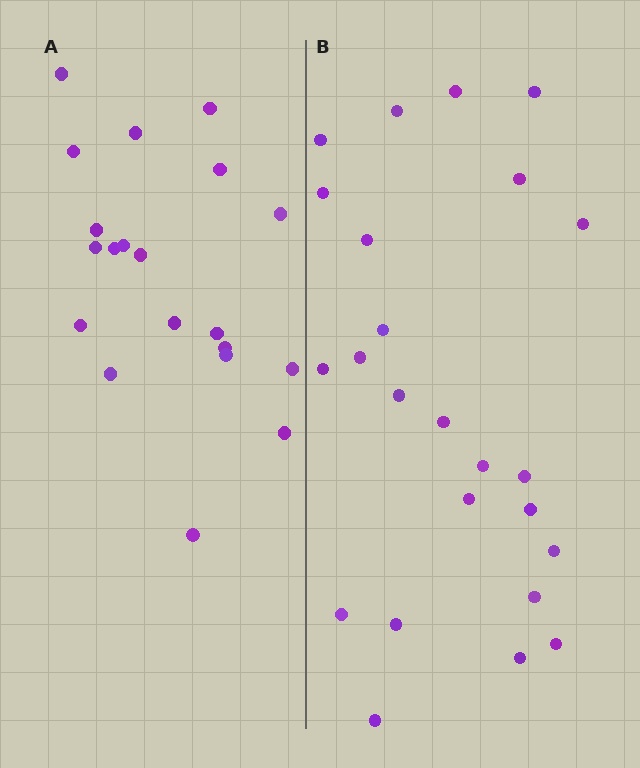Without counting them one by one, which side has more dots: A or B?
Region B (the right region) has more dots.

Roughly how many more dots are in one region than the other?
Region B has about 4 more dots than region A.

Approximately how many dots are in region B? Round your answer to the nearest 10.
About 20 dots. (The exact count is 24, which rounds to 20.)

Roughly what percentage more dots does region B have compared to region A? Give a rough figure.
About 20% more.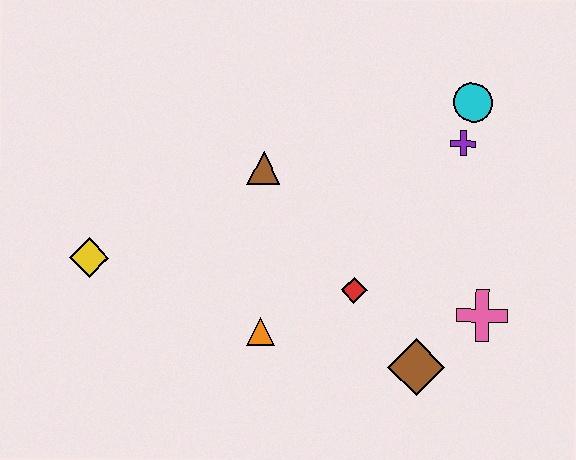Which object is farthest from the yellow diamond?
The cyan circle is farthest from the yellow diamond.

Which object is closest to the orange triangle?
The red diamond is closest to the orange triangle.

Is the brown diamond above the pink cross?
No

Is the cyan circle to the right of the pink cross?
No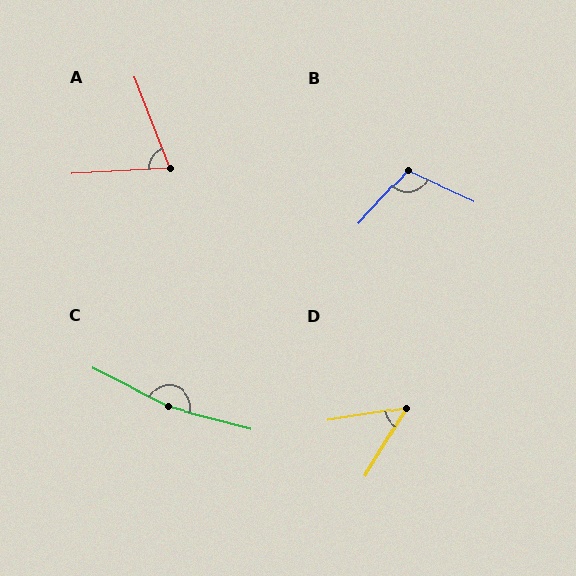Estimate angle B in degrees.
Approximately 107 degrees.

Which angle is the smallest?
D, at approximately 50 degrees.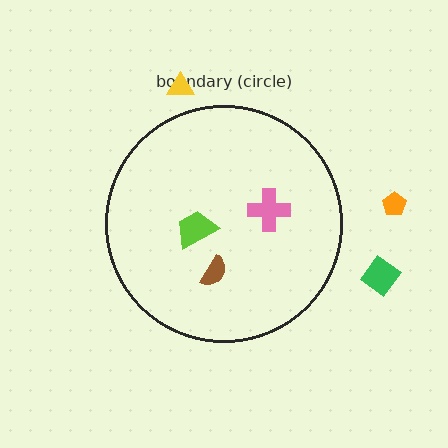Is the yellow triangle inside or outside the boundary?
Outside.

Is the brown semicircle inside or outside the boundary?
Inside.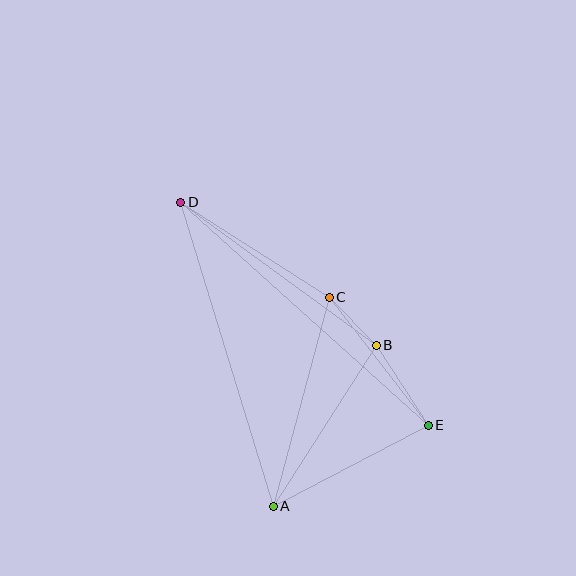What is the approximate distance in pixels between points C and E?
The distance between C and E is approximately 162 pixels.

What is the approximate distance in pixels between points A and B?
The distance between A and B is approximately 191 pixels.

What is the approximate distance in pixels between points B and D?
The distance between B and D is approximately 243 pixels.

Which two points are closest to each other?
Points B and C are closest to each other.